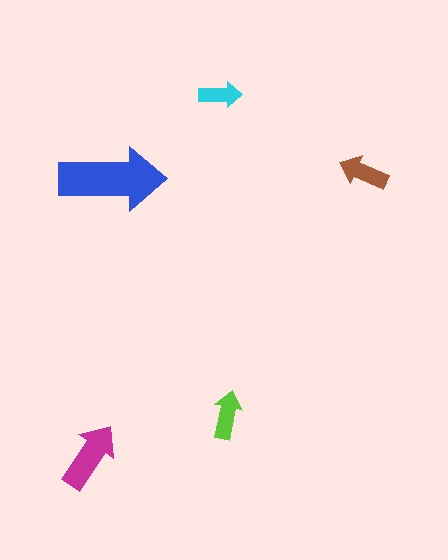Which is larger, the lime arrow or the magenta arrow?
The magenta one.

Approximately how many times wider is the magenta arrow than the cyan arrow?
About 1.5 times wider.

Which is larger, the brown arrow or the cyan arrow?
The brown one.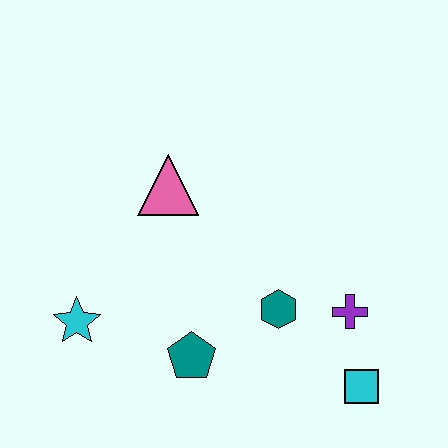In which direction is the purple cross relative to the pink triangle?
The purple cross is to the right of the pink triangle.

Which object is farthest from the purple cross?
The cyan star is farthest from the purple cross.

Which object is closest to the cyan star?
The teal pentagon is closest to the cyan star.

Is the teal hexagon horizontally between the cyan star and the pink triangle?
No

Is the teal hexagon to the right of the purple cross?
No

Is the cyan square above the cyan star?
No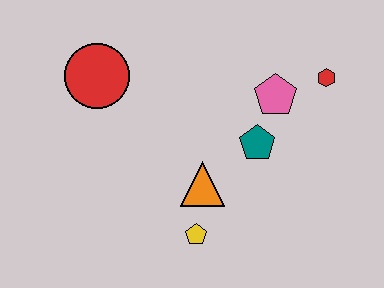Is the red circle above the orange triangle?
Yes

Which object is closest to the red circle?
The orange triangle is closest to the red circle.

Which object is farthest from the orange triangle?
The red hexagon is farthest from the orange triangle.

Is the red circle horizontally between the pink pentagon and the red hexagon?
No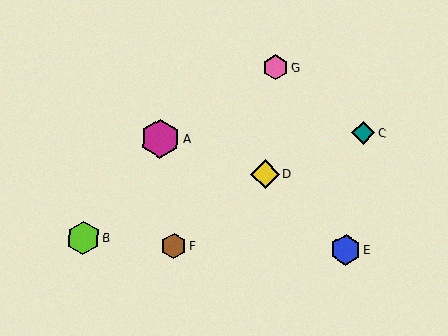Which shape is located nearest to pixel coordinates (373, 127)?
The teal diamond (labeled C) at (363, 133) is nearest to that location.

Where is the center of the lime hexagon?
The center of the lime hexagon is at (83, 238).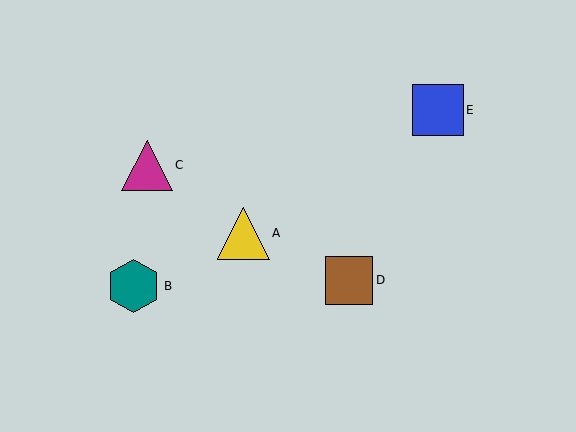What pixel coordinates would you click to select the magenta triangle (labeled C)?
Click at (147, 165) to select the magenta triangle C.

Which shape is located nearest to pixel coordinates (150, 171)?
The magenta triangle (labeled C) at (147, 165) is nearest to that location.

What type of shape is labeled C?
Shape C is a magenta triangle.